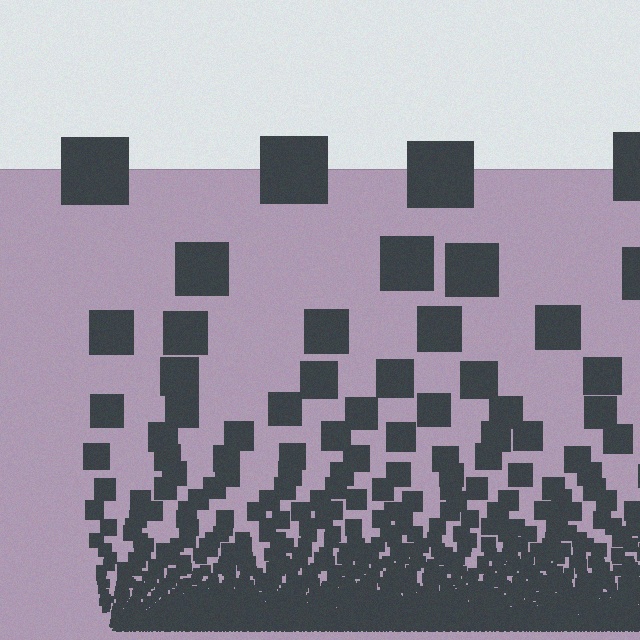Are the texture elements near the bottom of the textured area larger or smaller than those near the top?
Smaller. The gradient is inverted — elements near the bottom are smaller and denser.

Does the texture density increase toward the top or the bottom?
Density increases toward the bottom.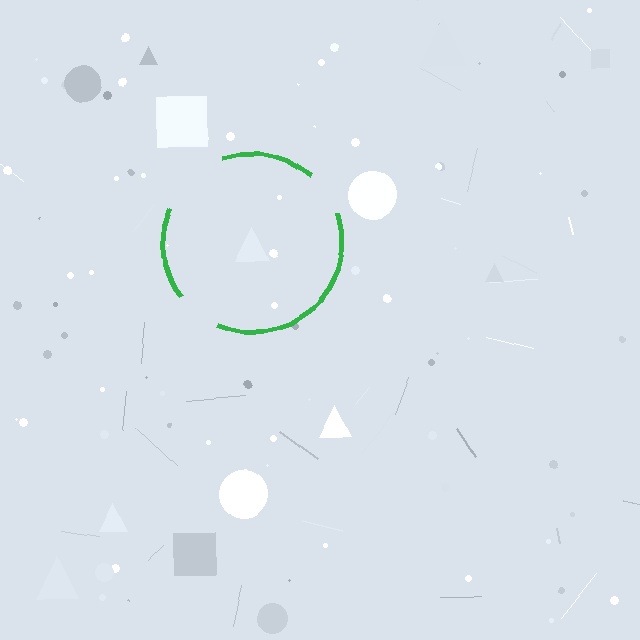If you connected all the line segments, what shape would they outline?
They would outline a circle.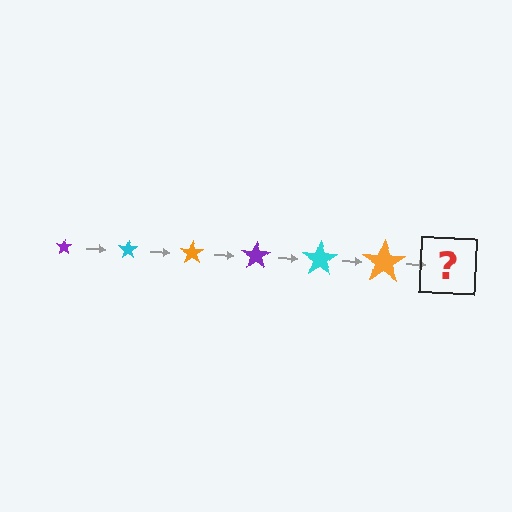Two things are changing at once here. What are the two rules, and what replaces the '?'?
The two rules are that the star grows larger each step and the color cycles through purple, cyan, and orange. The '?' should be a purple star, larger than the previous one.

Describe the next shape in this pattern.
It should be a purple star, larger than the previous one.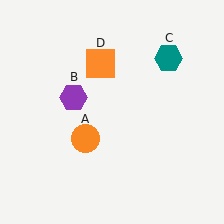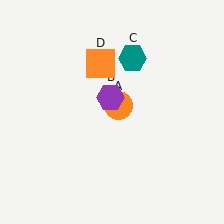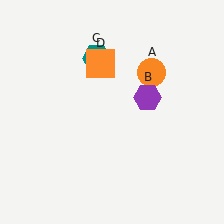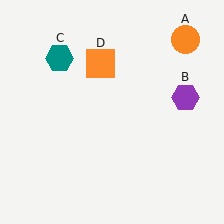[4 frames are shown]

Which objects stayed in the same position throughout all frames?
Orange square (object D) remained stationary.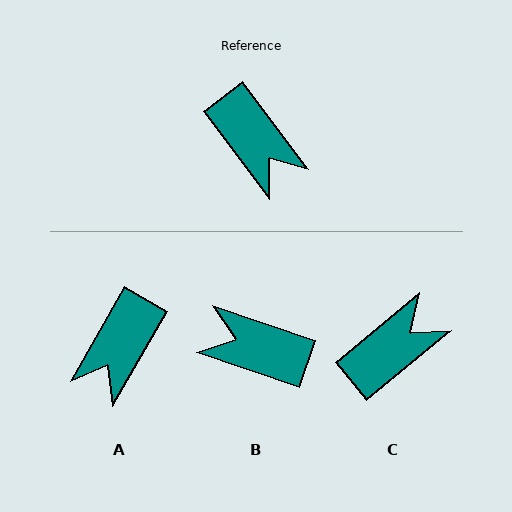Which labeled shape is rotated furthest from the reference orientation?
B, about 145 degrees away.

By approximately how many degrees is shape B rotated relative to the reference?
Approximately 145 degrees clockwise.